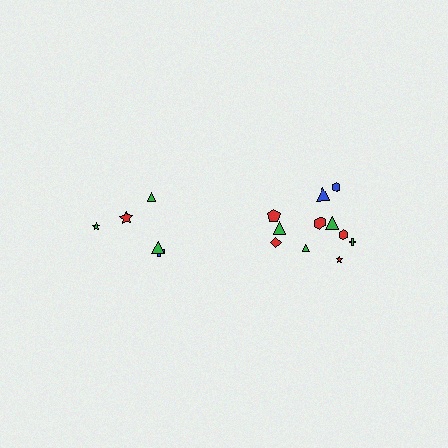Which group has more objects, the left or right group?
The right group.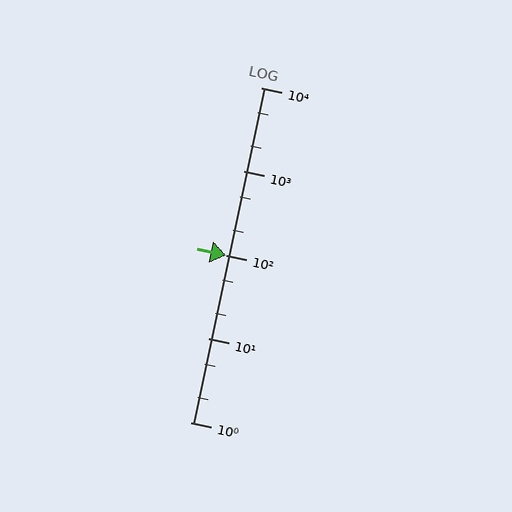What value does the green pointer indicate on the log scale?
The pointer indicates approximately 100.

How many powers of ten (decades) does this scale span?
The scale spans 4 decades, from 1 to 10000.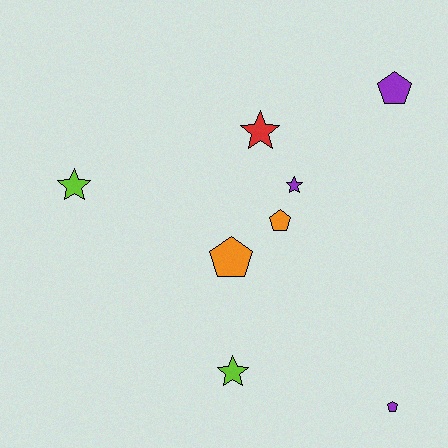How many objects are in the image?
There are 8 objects.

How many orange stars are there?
There are no orange stars.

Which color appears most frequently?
Purple, with 3 objects.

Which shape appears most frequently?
Pentagon, with 4 objects.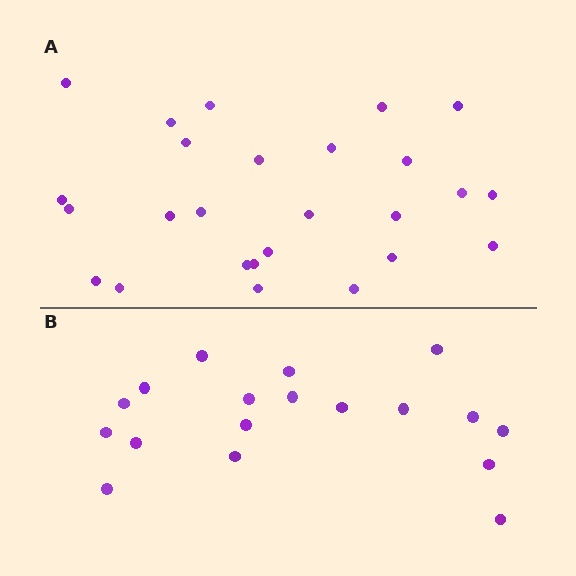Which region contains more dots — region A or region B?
Region A (the top region) has more dots.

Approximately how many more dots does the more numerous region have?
Region A has roughly 8 or so more dots than region B.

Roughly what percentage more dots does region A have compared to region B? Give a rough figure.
About 45% more.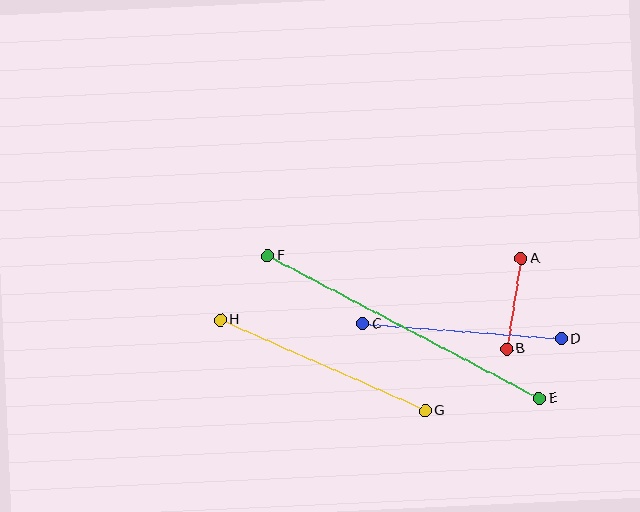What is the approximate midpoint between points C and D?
The midpoint is at approximately (462, 332) pixels.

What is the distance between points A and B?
The distance is approximately 92 pixels.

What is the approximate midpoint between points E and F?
The midpoint is at approximately (404, 327) pixels.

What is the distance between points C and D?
The distance is approximately 199 pixels.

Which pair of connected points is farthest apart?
Points E and F are farthest apart.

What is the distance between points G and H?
The distance is approximately 225 pixels.